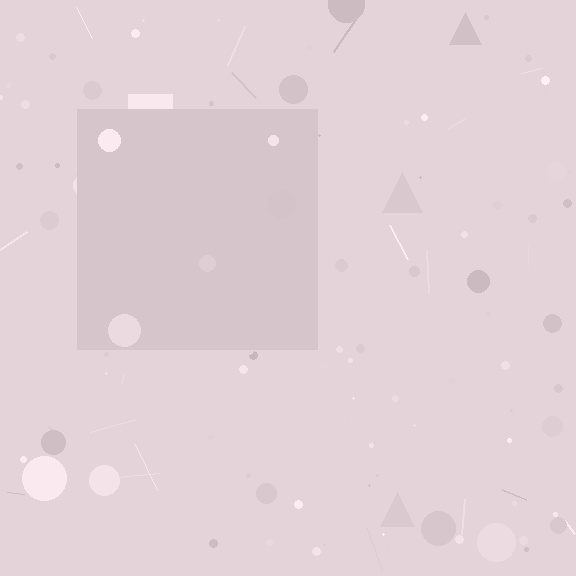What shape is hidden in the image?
A square is hidden in the image.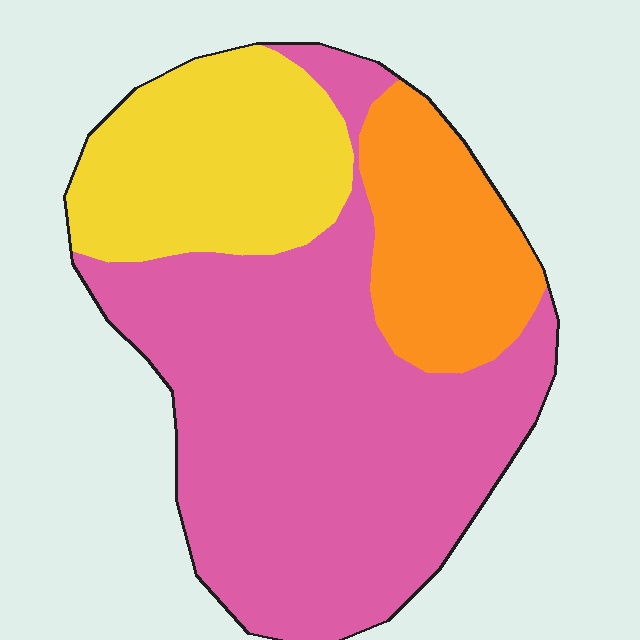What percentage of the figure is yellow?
Yellow takes up about one quarter (1/4) of the figure.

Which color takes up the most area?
Pink, at roughly 60%.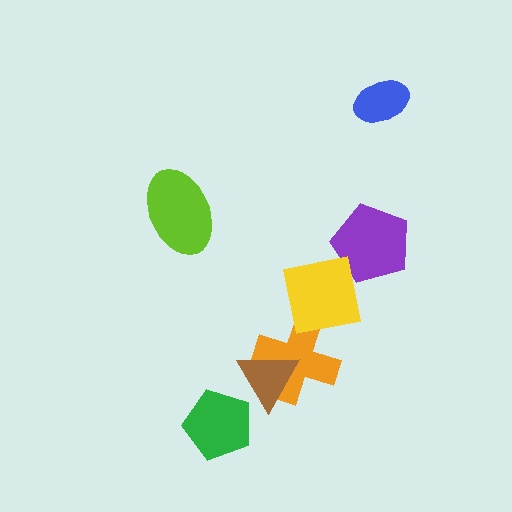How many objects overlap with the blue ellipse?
0 objects overlap with the blue ellipse.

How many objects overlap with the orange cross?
1 object overlaps with the orange cross.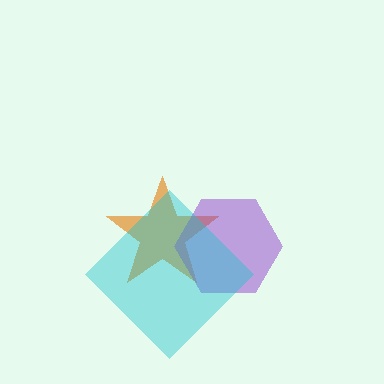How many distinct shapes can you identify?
There are 3 distinct shapes: an orange star, a purple hexagon, a cyan diamond.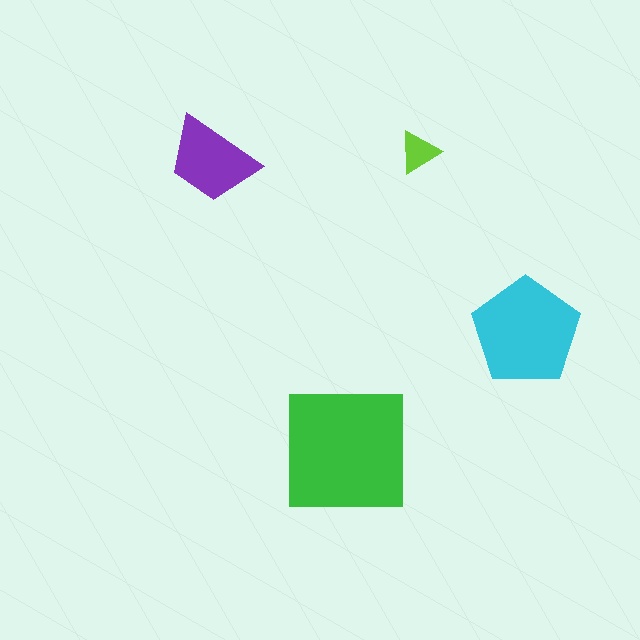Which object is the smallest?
The lime triangle.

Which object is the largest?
The green square.